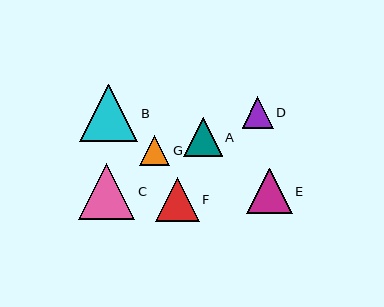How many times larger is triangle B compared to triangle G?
Triangle B is approximately 1.9 times the size of triangle G.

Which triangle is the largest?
Triangle B is the largest with a size of approximately 58 pixels.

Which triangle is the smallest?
Triangle G is the smallest with a size of approximately 30 pixels.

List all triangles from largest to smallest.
From largest to smallest: B, C, E, F, A, D, G.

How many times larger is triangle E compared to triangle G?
Triangle E is approximately 1.5 times the size of triangle G.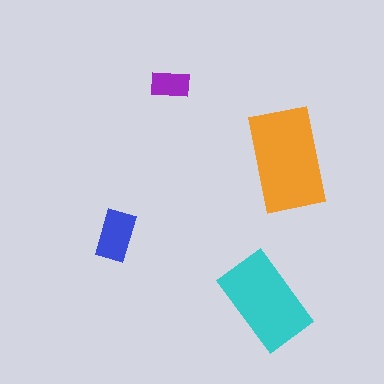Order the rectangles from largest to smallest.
the orange one, the cyan one, the blue one, the purple one.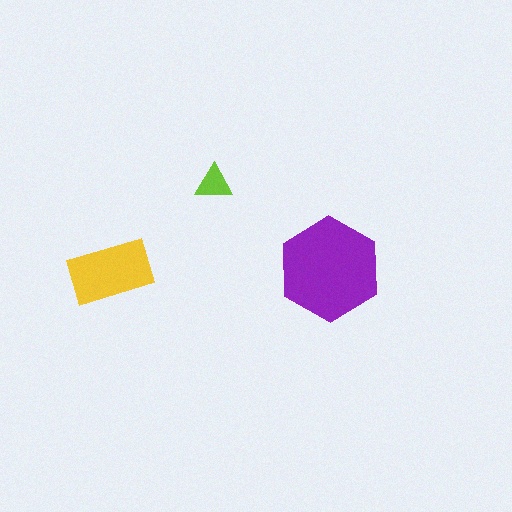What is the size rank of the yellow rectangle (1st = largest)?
2nd.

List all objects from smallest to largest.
The lime triangle, the yellow rectangle, the purple hexagon.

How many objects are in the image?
There are 3 objects in the image.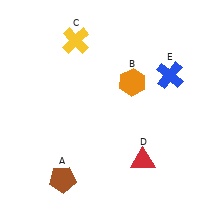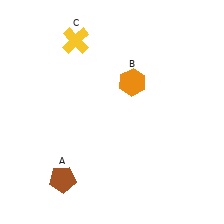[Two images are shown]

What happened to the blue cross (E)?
The blue cross (E) was removed in Image 2. It was in the top-right area of Image 1.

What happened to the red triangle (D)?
The red triangle (D) was removed in Image 2. It was in the bottom-right area of Image 1.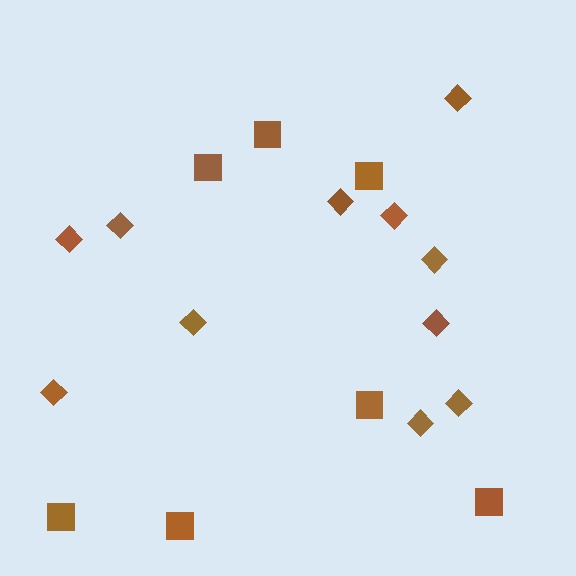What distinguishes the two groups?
There are 2 groups: one group of diamonds (11) and one group of squares (7).